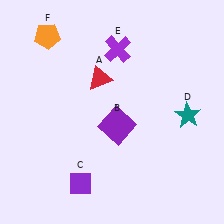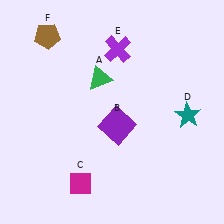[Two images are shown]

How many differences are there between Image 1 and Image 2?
There are 3 differences between the two images.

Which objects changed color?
A changed from red to green. C changed from purple to magenta. F changed from orange to brown.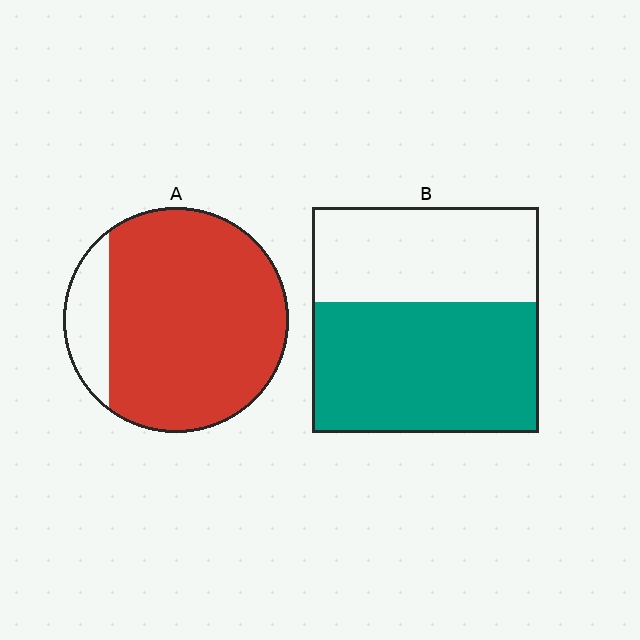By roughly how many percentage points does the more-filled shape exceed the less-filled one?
By roughly 25 percentage points (A over B).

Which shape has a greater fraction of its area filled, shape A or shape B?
Shape A.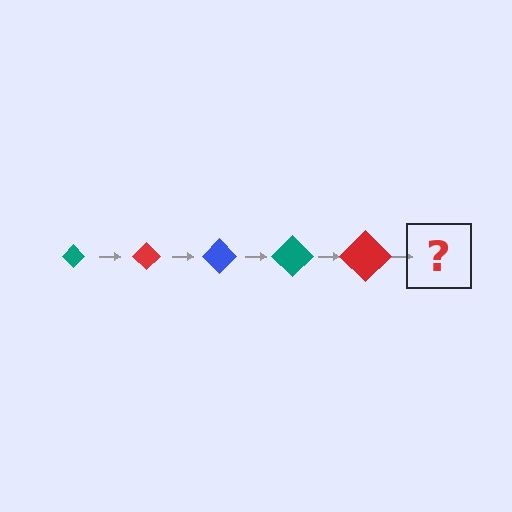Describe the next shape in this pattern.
It should be a blue diamond, larger than the previous one.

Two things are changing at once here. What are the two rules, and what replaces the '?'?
The two rules are that the diamond grows larger each step and the color cycles through teal, red, and blue. The '?' should be a blue diamond, larger than the previous one.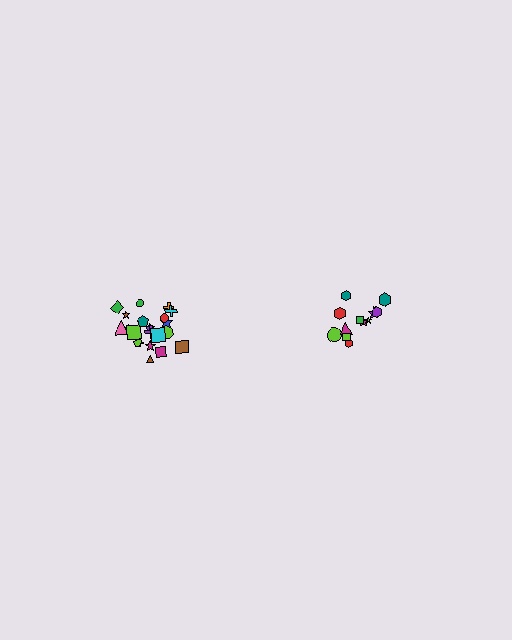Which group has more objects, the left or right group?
The left group.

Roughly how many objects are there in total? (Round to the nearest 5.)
Roughly 35 objects in total.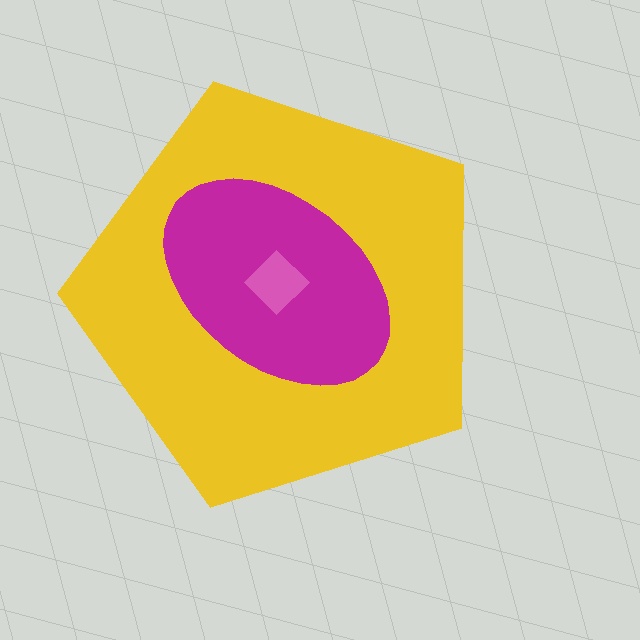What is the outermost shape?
The yellow pentagon.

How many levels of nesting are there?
3.